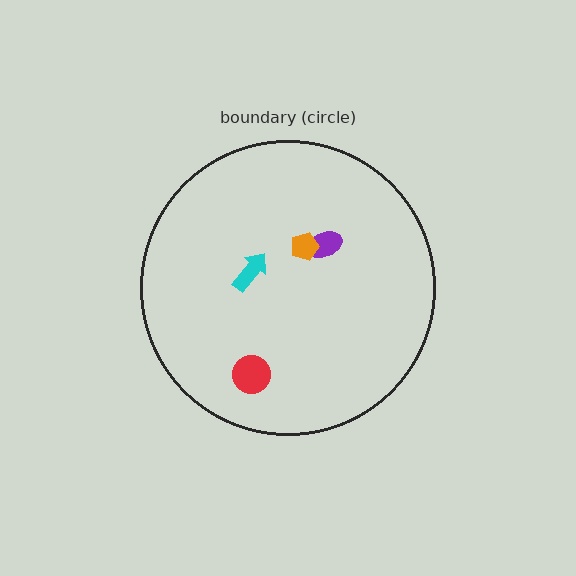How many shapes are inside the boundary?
4 inside, 0 outside.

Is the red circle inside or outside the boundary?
Inside.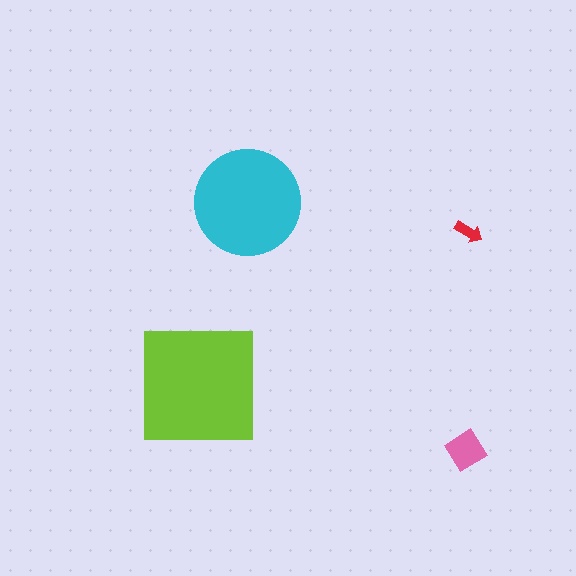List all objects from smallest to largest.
The red arrow, the pink diamond, the cyan circle, the lime square.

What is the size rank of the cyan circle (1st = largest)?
2nd.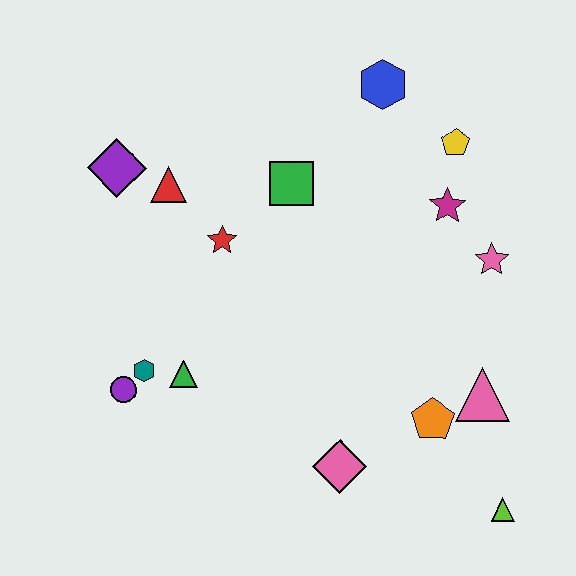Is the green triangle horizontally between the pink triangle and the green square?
No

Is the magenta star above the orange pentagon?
Yes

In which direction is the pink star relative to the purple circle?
The pink star is to the right of the purple circle.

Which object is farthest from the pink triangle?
The purple diamond is farthest from the pink triangle.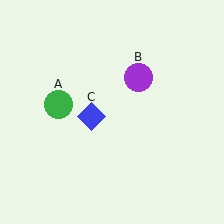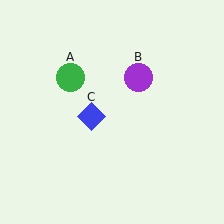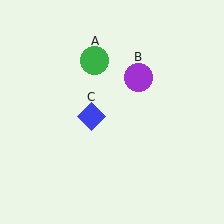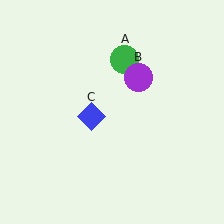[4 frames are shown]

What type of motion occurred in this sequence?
The green circle (object A) rotated clockwise around the center of the scene.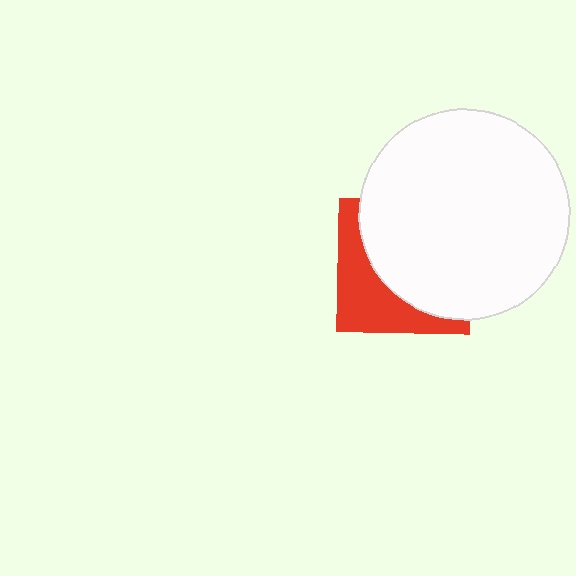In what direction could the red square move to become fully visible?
The red square could move toward the lower-left. That would shift it out from behind the white circle entirely.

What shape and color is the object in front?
The object in front is a white circle.